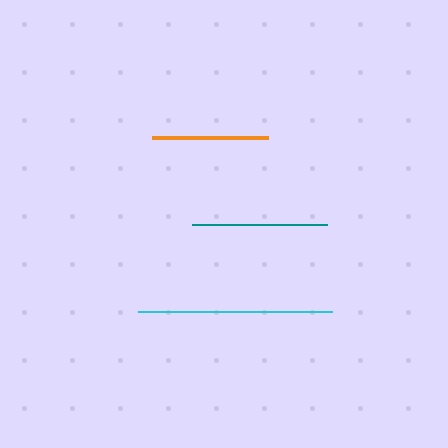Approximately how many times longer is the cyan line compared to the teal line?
The cyan line is approximately 1.4 times the length of the teal line.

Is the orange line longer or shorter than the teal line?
The teal line is longer than the orange line.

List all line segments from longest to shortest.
From longest to shortest: cyan, teal, orange.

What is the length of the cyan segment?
The cyan segment is approximately 194 pixels long.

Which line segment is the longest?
The cyan line is the longest at approximately 194 pixels.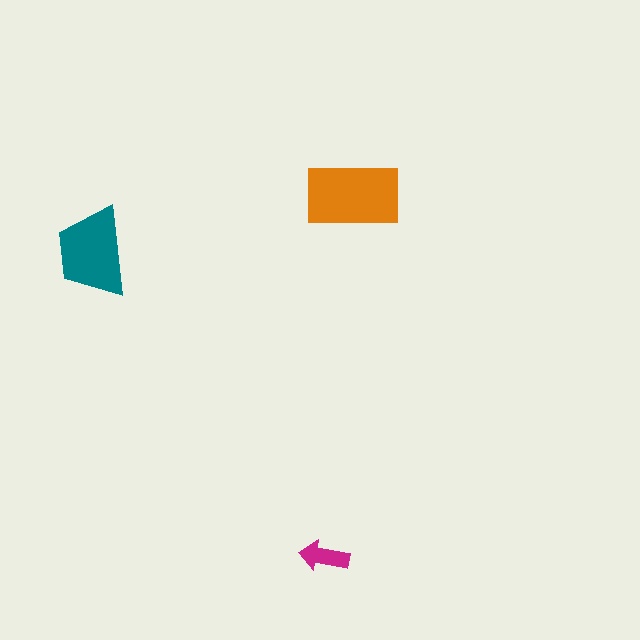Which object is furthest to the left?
The teal trapezoid is leftmost.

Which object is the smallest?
The magenta arrow.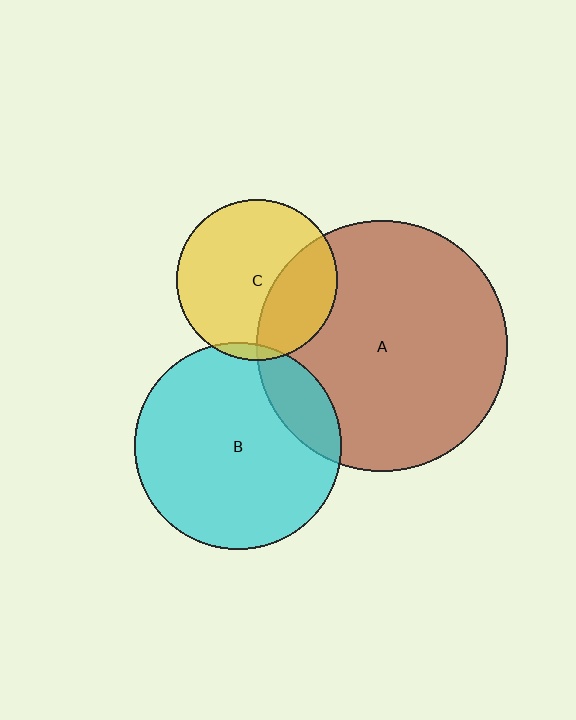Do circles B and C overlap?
Yes.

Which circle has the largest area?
Circle A (brown).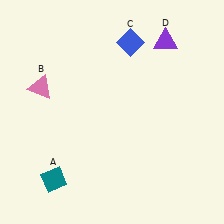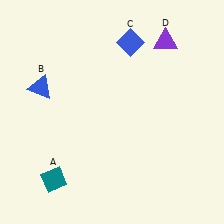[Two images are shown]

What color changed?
The triangle (B) changed from pink in Image 1 to blue in Image 2.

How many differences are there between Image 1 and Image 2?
There is 1 difference between the two images.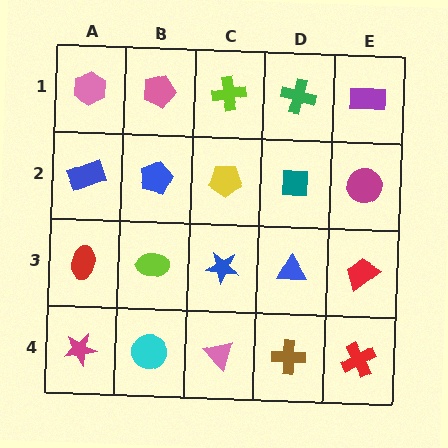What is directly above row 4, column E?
A red trapezoid.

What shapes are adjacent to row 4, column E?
A red trapezoid (row 3, column E), a brown cross (row 4, column D).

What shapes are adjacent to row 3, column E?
A magenta circle (row 2, column E), a red cross (row 4, column E), a blue triangle (row 3, column D).